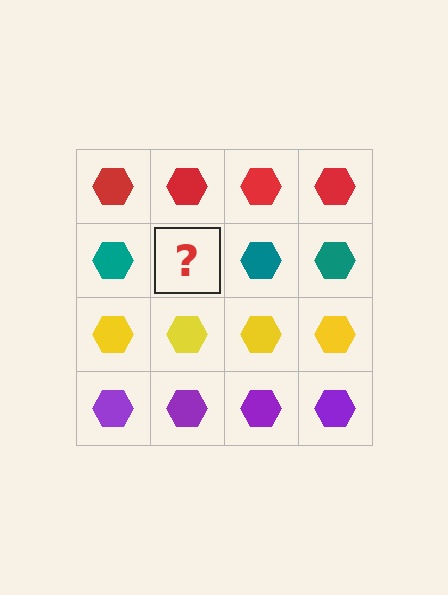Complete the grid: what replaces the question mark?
The question mark should be replaced with a teal hexagon.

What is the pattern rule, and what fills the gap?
The rule is that each row has a consistent color. The gap should be filled with a teal hexagon.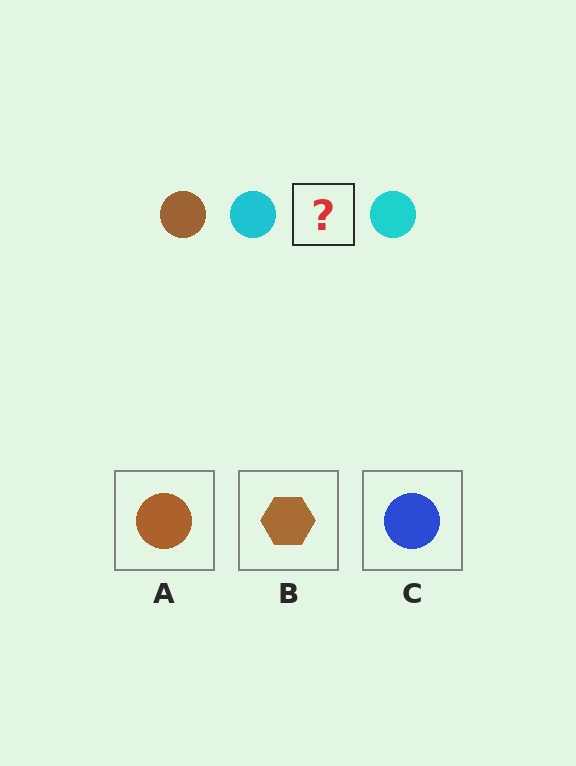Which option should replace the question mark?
Option A.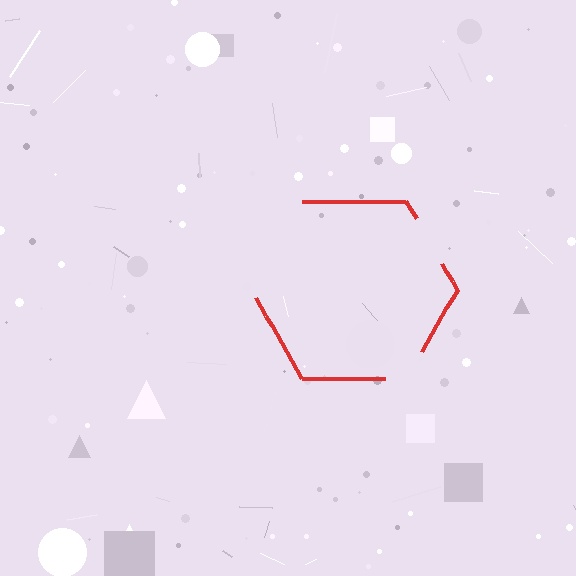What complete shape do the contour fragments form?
The contour fragments form a hexagon.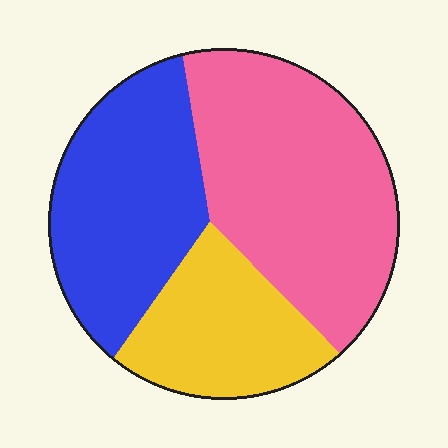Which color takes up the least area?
Yellow, at roughly 25%.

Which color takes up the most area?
Pink, at roughly 45%.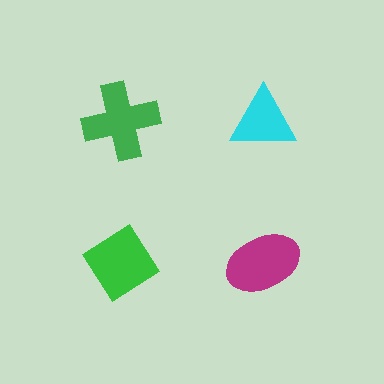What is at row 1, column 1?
A green cross.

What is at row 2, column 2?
A magenta ellipse.